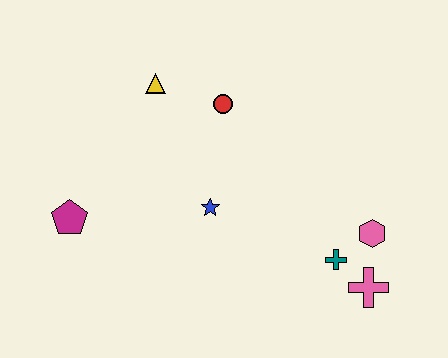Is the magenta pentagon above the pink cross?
Yes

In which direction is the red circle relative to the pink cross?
The red circle is above the pink cross.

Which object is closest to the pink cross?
The teal cross is closest to the pink cross.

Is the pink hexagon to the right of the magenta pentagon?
Yes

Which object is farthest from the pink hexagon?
The magenta pentagon is farthest from the pink hexagon.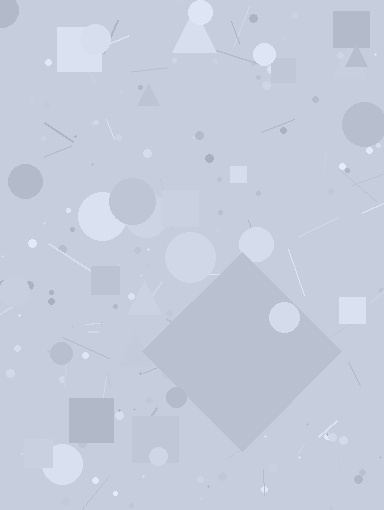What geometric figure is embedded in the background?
A diamond is embedded in the background.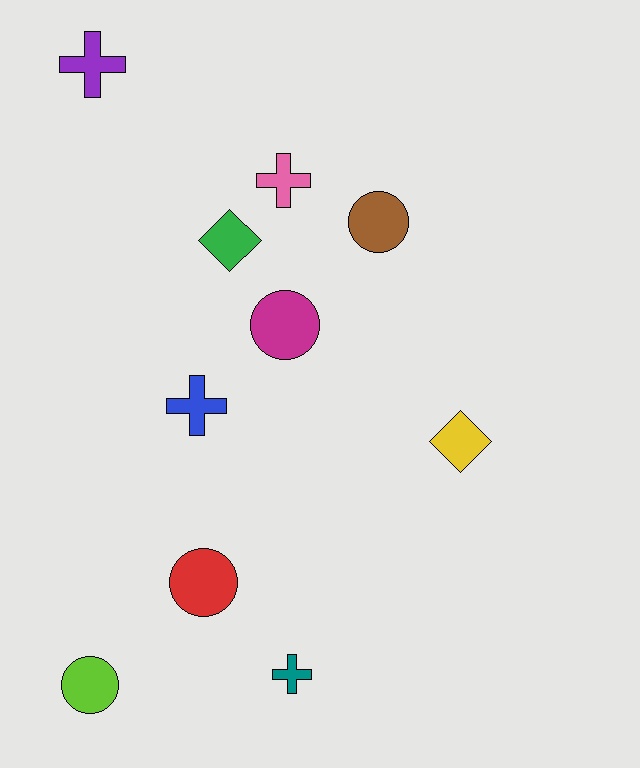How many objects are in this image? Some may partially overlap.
There are 10 objects.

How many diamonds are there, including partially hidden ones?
There are 2 diamonds.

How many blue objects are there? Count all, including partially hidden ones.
There is 1 blue object.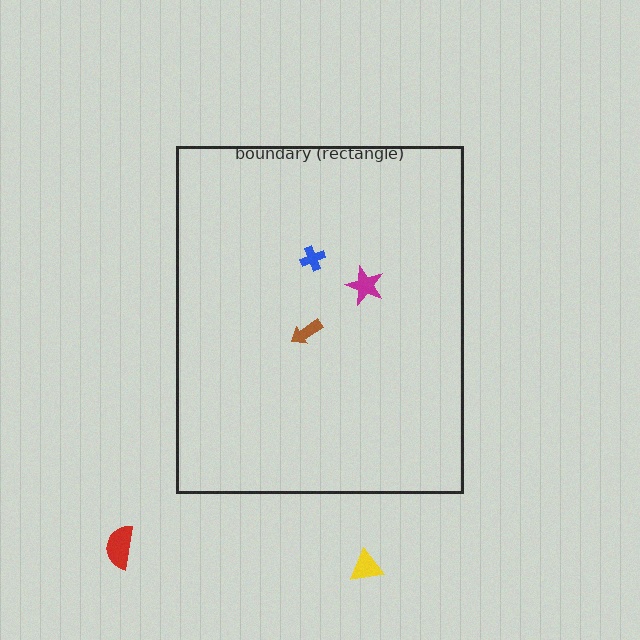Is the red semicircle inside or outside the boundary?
Outside.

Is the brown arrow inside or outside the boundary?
Inside.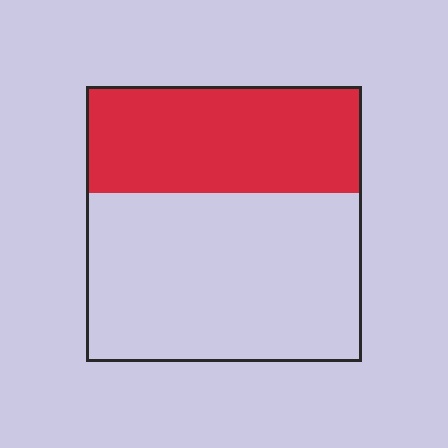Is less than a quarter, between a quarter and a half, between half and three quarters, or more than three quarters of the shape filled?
Between a quarter and a half.